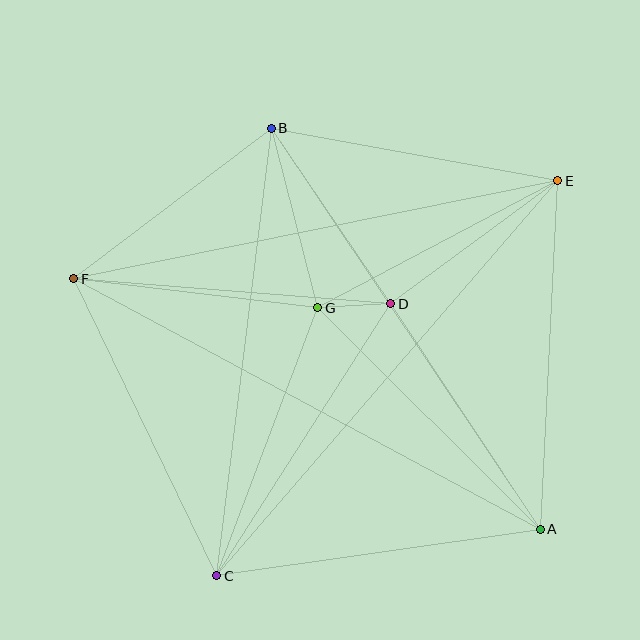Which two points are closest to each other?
Points D and G are closest to each other.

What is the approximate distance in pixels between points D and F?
The distance between D and F is approximately 318 pixels.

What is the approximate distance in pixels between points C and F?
The distance between C and F is approximately 329 pixels.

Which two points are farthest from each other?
Points A and F are farthest from each other.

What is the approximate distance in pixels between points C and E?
The distance between C and E is approximately 522 pixels.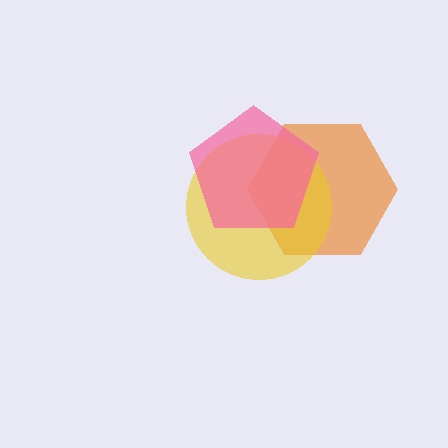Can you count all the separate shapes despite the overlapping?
Yes, there are 3 separate shapes.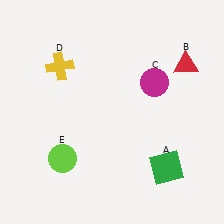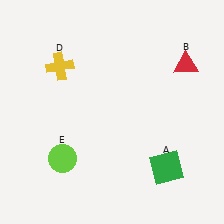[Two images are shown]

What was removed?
The magenta circle (C) was removed in Image 2.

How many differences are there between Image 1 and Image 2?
There is 1 difference between the two images.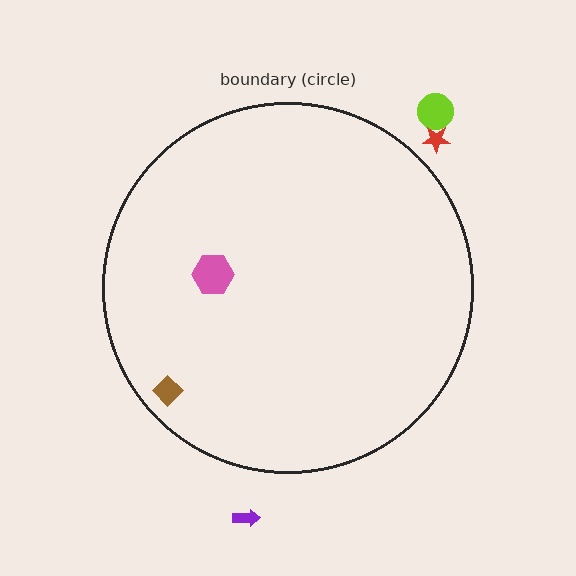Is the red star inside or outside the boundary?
Outside.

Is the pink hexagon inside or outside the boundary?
Inside.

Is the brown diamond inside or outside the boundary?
Inside.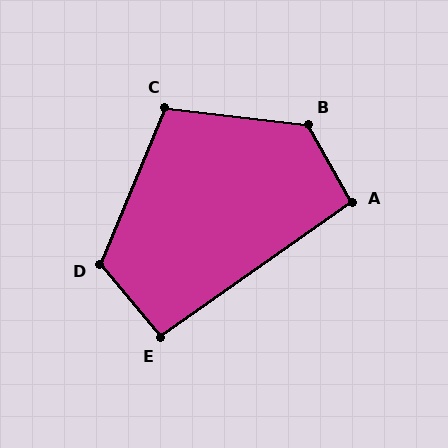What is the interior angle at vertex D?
Approximately 118 degrees (obtuse).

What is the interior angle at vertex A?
Approximately 96 degrees (obtuse).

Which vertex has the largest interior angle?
B, at approximately 126 degrees.